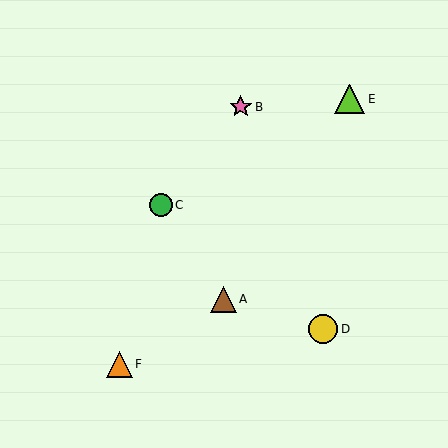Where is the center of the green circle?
The center of the green circle is at (161, 205).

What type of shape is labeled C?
Shape C is a green circle.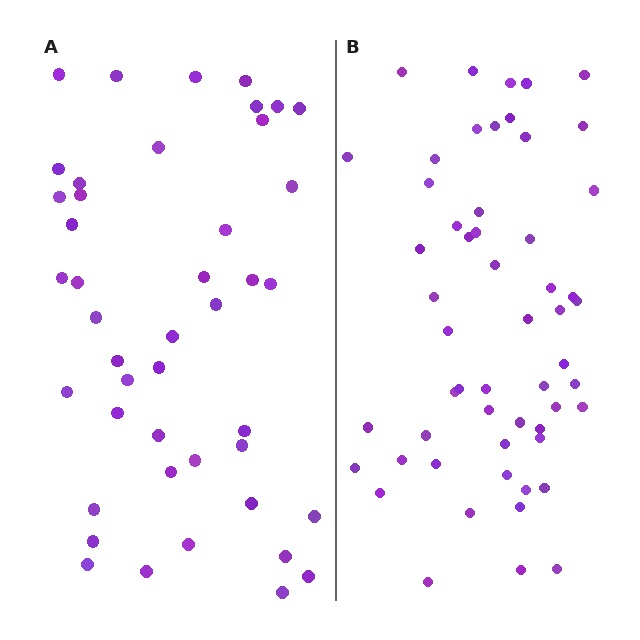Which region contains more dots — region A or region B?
Region B (the right region) has more dots.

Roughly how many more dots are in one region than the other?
Region B has roughly 12 or so more dots than region A.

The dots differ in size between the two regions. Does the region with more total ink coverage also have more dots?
No. Region A has more total ink coverage because its dots are larger, but region B actually contains more individual dots. Total area can be misleading — the number of items is what matters here.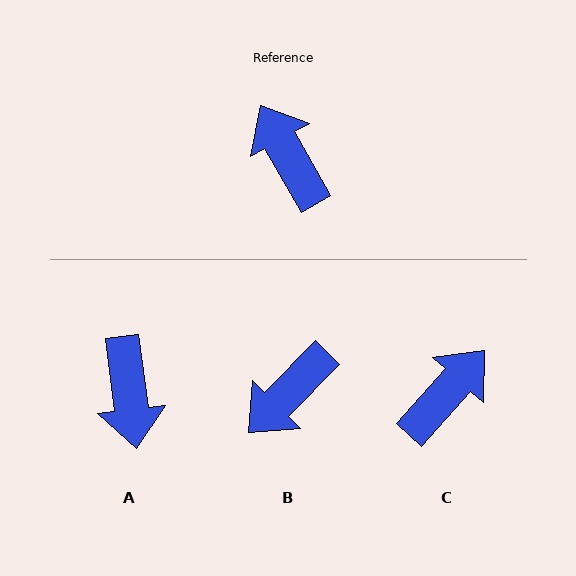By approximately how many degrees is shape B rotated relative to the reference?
Approximately 106 degrees counter-clockwise.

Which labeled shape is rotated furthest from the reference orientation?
A, about 158 degrees away.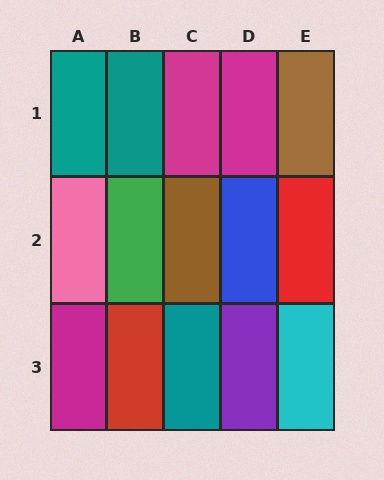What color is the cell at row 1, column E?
Brown.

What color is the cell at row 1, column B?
Teal.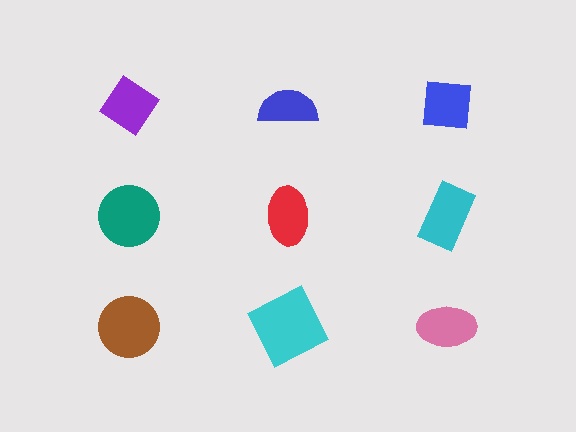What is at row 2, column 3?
A cyan rectangle.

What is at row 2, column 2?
A red ellipse.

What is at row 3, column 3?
A pink ellipse.